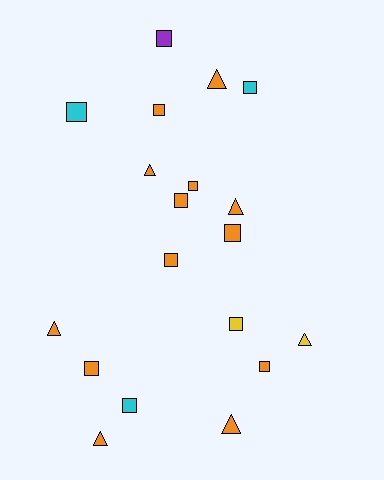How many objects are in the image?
There are 19 objects.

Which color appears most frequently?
Orange, with 13 objects.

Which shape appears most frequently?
Square, with 12 objects.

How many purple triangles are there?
There are no purple triangles.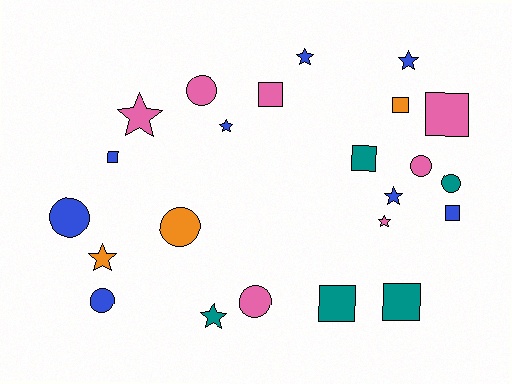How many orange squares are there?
There is 1 orange square.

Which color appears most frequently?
Blue, with 8 objects.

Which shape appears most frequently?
Square, with 8 objects.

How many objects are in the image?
There are 23 objects.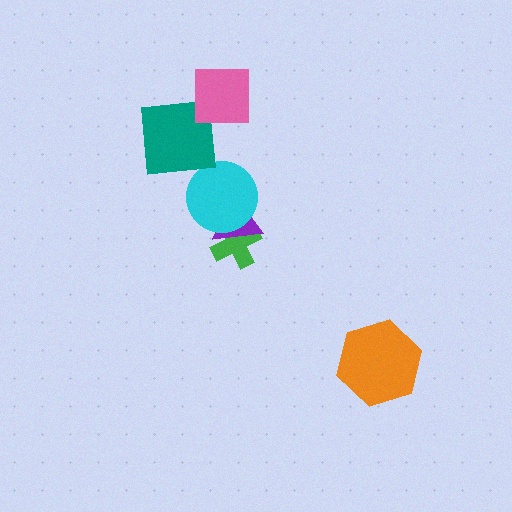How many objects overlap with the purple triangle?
2 objects overlap with the purple triangle.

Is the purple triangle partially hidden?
Yes, it is partially covered by another shape.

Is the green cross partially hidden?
Yes, it is partially covered by another shape.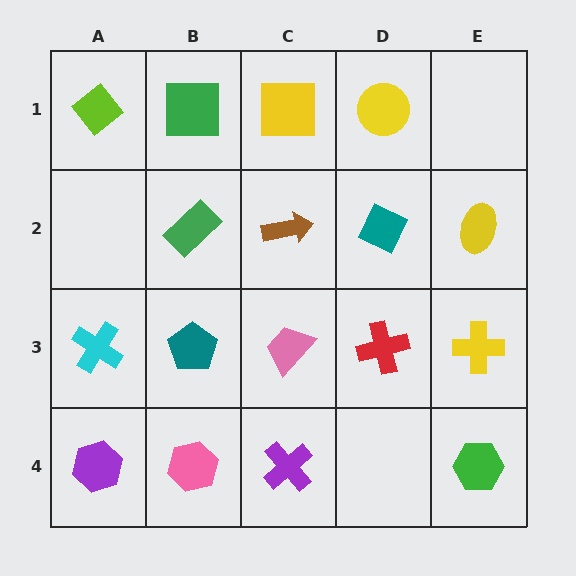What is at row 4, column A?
A purple hexagon.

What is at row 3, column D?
A red cross.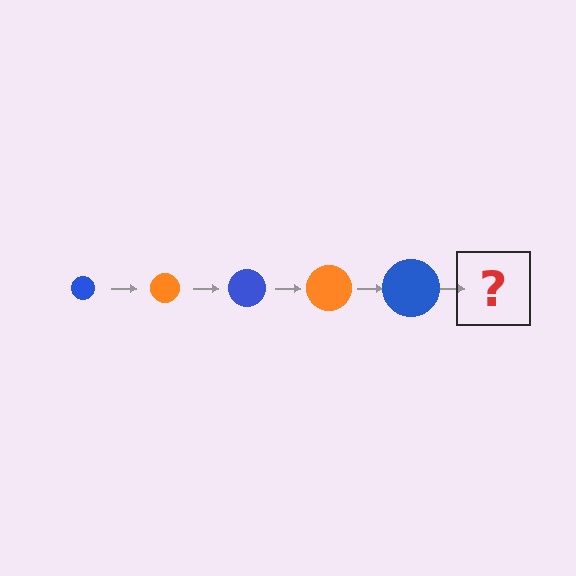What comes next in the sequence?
The next element should be an orange circle, larger than the previous one.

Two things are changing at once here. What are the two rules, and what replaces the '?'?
The two rules are that the circle grows larger each step and the color cycles through blue and orange. The '?' should be an orange circle, larger than the previous one.